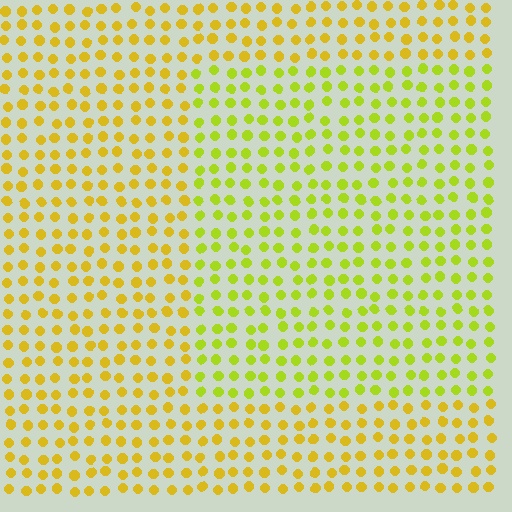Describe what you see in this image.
The image is filled with small yellow elements in a uniform arrangement. A rectangle-shaped region is visible where the elements are tinted to a slightly different hue, forming a subtle color boundary.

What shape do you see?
I see a rectangle.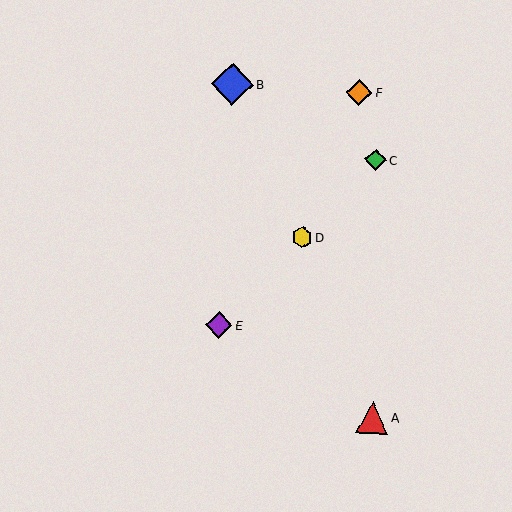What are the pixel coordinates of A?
Object A is at (372, 418).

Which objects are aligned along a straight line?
Objects C, D, E are aligned along a straight line.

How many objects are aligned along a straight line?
3 objects (C, D, E) are aligned along a straight line.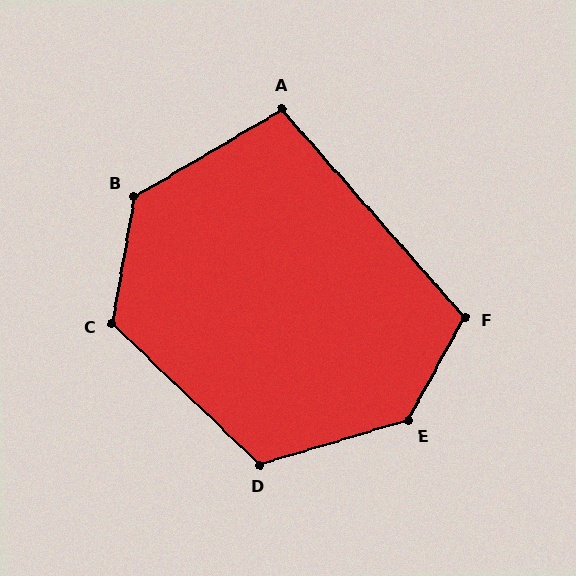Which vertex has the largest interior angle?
E, at approximately 135 degrees.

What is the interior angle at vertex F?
Approximately 110 degrees (obtuse).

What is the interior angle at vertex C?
Approximately 124 degrees (obtuse).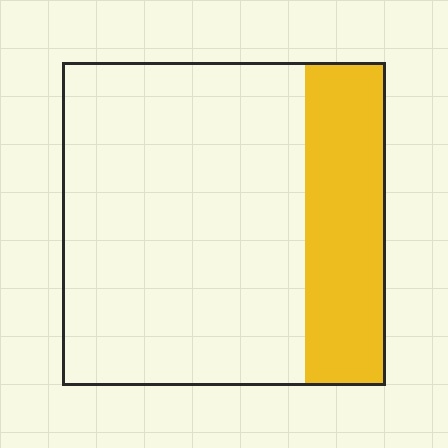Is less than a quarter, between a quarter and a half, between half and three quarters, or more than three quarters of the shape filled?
Between a quarter and a half.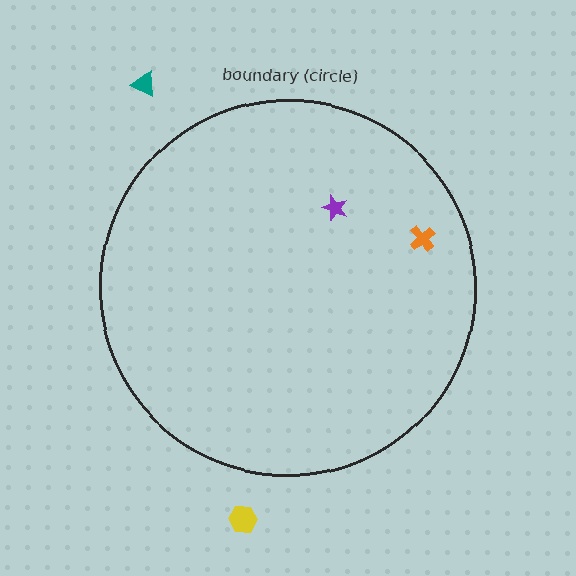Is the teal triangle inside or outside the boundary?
Outside.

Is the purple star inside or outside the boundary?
Inside.